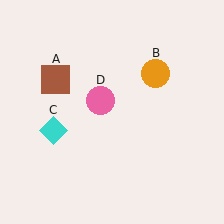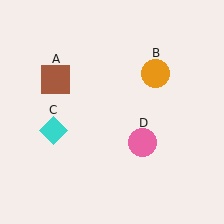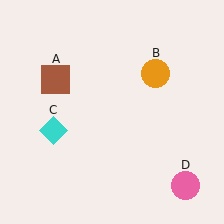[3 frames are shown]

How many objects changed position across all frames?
1 object changed position: pink circle (object D).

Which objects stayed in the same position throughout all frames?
Brown square (object A) and orange circle (object B) and cyan diamond (object C) remained stationary.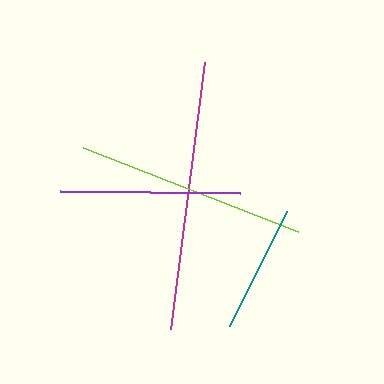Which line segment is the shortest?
The teal line is the shortest at approximately 128 pixels.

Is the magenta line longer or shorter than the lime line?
The magenta line is longer than the lime line.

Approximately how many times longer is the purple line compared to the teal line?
The purple line is approximately 1.4 times the length of the teal line.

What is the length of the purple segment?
The purple segment is approximately 180 pixels long.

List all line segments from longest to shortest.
From longest to shortest: magenta, lime, purple, teal.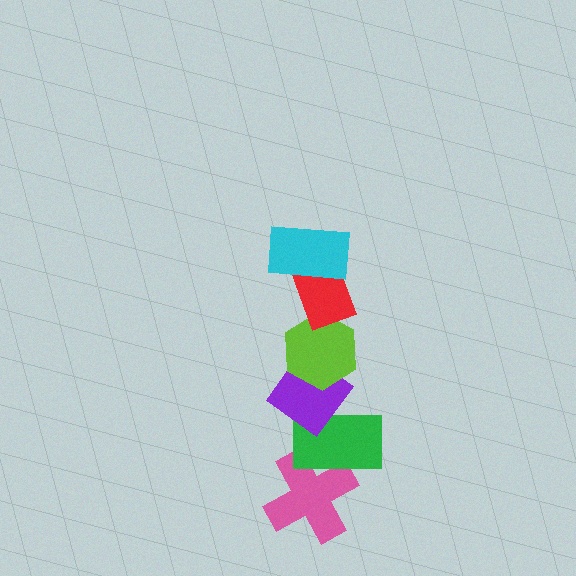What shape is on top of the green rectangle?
The purple diamond is on top of the green rectangle.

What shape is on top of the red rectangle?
The cyan rectangle is on top of the red rectangle.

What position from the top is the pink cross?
The pink cross is 6th from the top.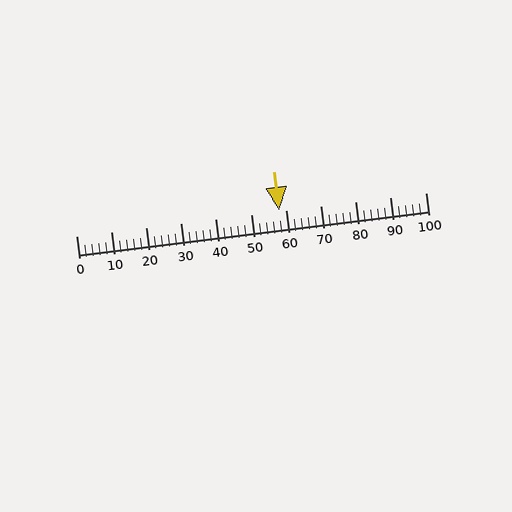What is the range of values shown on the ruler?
The ruler shows values from 0 to 100.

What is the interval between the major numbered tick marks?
The major tick marks are spaced 10 units apart.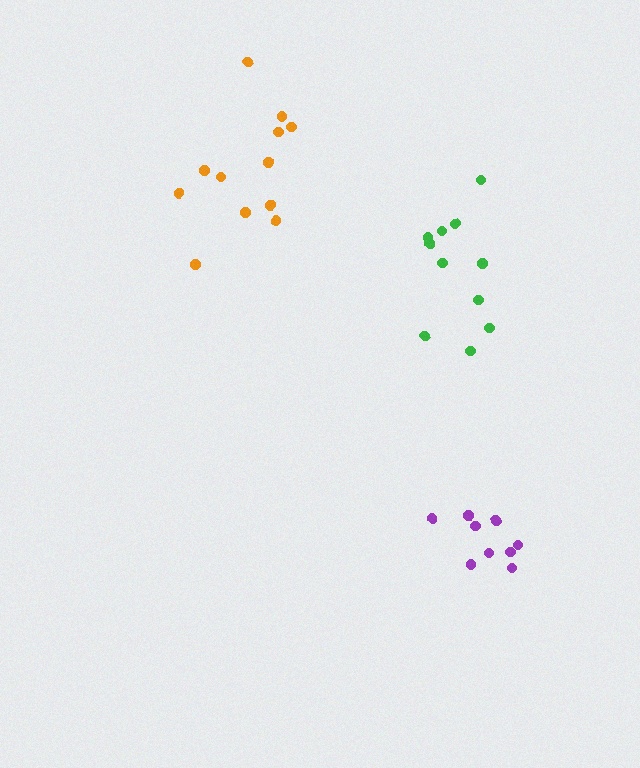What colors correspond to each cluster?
The clusters are colored: green, purple, orange.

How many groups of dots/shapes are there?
There are 3 groups.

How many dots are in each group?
Group 1: 11 dots, Group 2: 9 dots, Group 3: 13 dots (33 total).